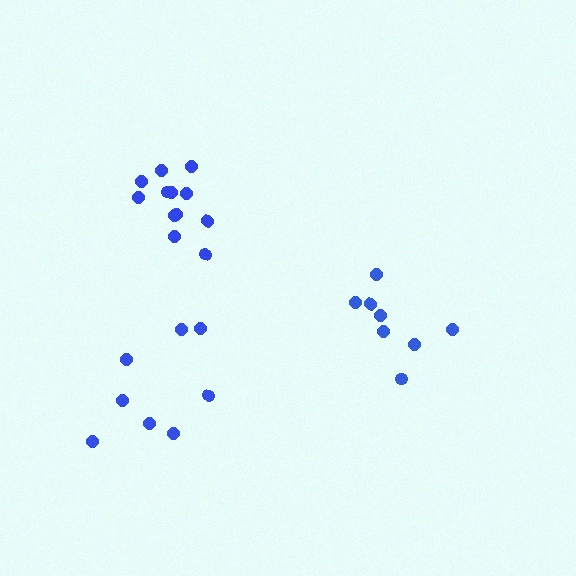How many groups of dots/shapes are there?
There are 3 groups.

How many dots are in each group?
Group 1: 12 dots, Group 2: 8 dots, Group 3: 8 dots (28 total).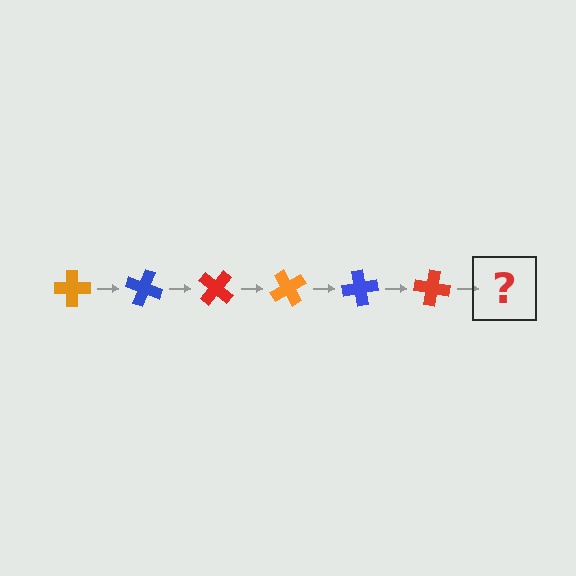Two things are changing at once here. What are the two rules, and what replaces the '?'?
The two rules are that it rotates 20 degrees each step and the color cycles through orange, blue, and red. The '?' should be an orange cross, rotated 120 degrees from the start.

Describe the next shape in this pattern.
It should be an orange cross, rotated 120 degrees from the start.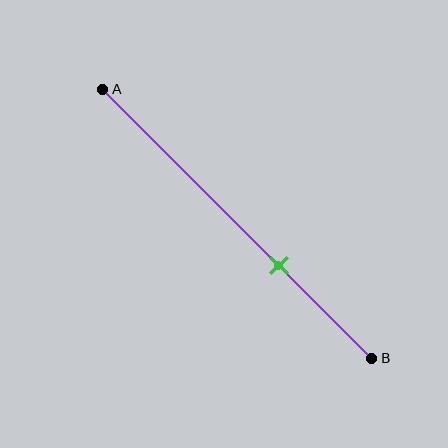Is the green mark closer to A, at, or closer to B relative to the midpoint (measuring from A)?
The green mark is closer to point B than the midpoint of segment AB.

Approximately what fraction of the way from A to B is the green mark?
The green mark is approximately 65% of the way from A to B.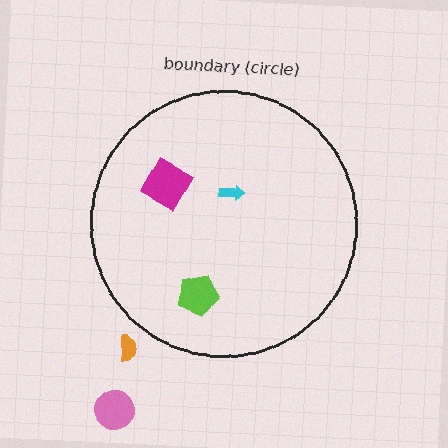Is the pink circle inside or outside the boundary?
Outside.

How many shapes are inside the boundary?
3 inside, 2 outside.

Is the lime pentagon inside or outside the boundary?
Inside.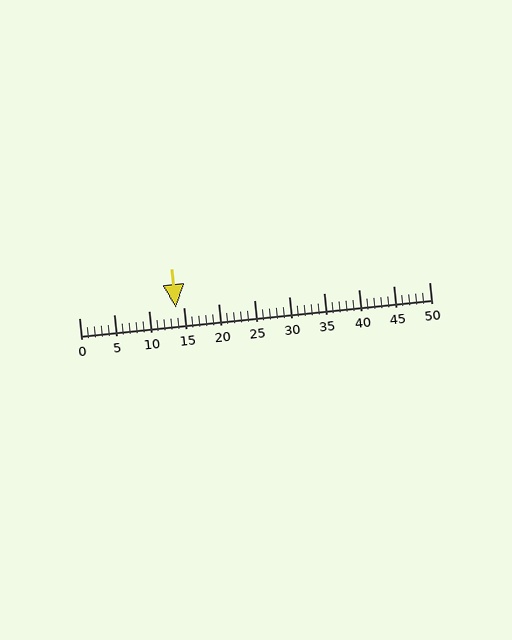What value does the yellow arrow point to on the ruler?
The yellow arrow points to approximately 14.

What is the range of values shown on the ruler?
The ruler shows values from 0 to 50.